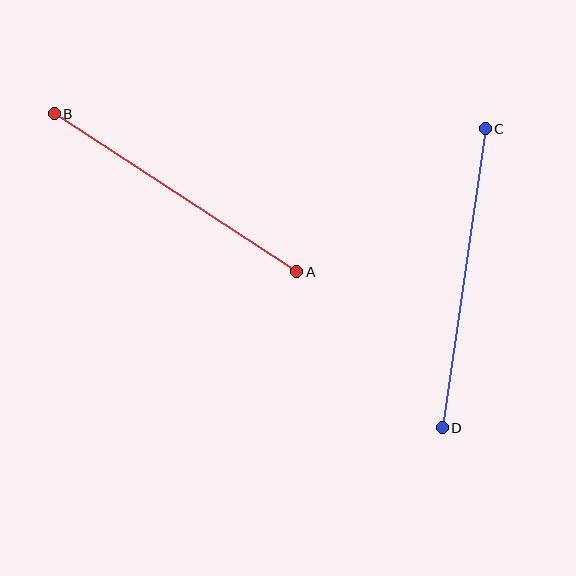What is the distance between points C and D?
The distance is approximately 302 pixels.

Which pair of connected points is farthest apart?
Points C and D are farthest apart.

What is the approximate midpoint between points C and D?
The midpoint is at approximately (464, 278) pixels.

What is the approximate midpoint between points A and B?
The midpoint is at approximately (175, 193) pixels.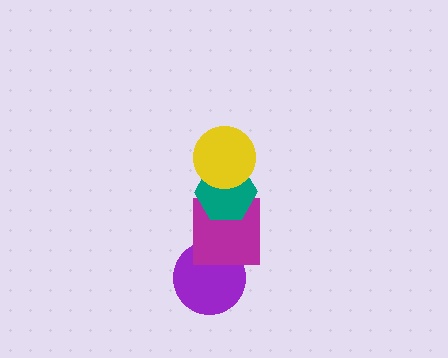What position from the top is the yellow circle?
The yellow circle is 1st from the top.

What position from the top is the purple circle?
The purple circle is 4th from the top.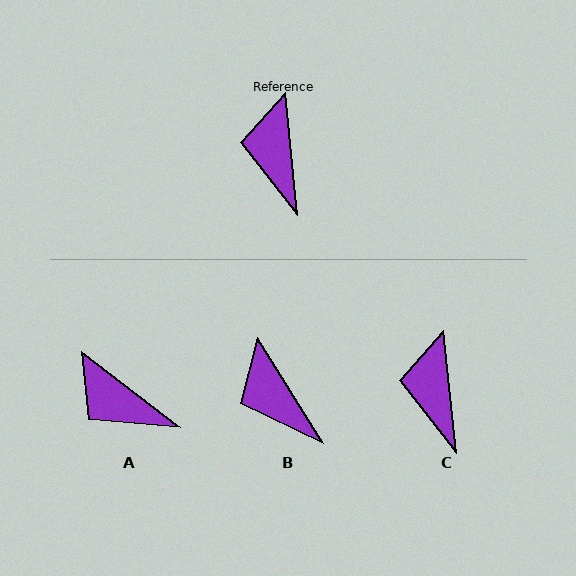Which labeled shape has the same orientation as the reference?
C.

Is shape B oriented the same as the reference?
No, it is off by about 26 degrees.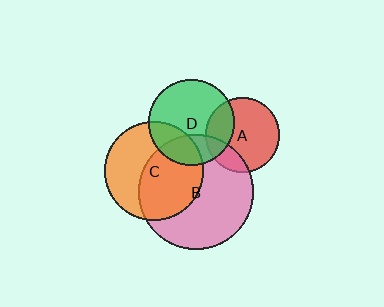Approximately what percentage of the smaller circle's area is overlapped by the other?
Approximately 20%.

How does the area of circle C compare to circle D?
Approximately 1.3 times.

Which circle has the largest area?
Circle B (pink).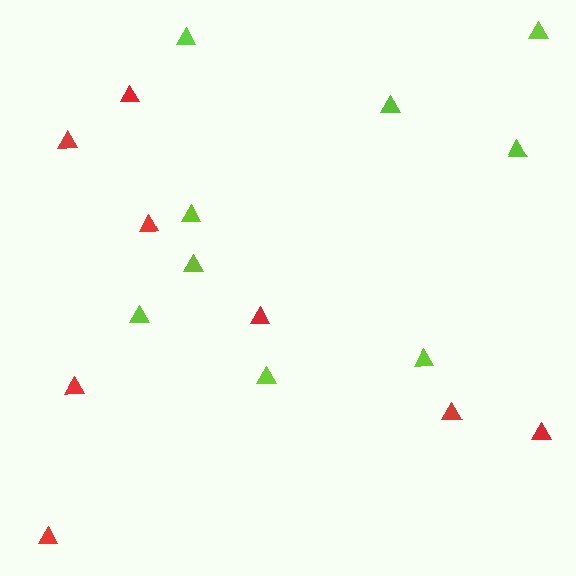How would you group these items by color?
There are 2 groups: one group of lime triangles (9) and one group of red triangles (8).